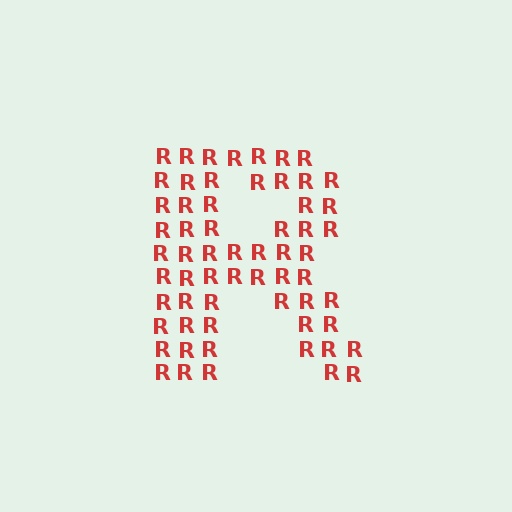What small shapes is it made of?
It is made of small letter R's.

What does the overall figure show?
The overall figure shows the letter R.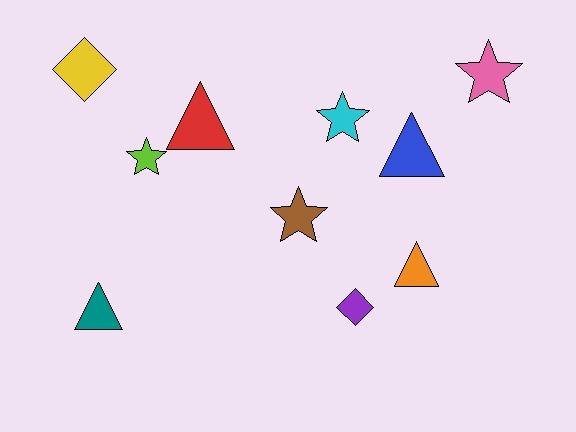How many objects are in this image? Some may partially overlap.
There are 10 objects.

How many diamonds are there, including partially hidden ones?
There are 2 diamonds.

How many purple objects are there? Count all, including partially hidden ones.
There is 1 purple object.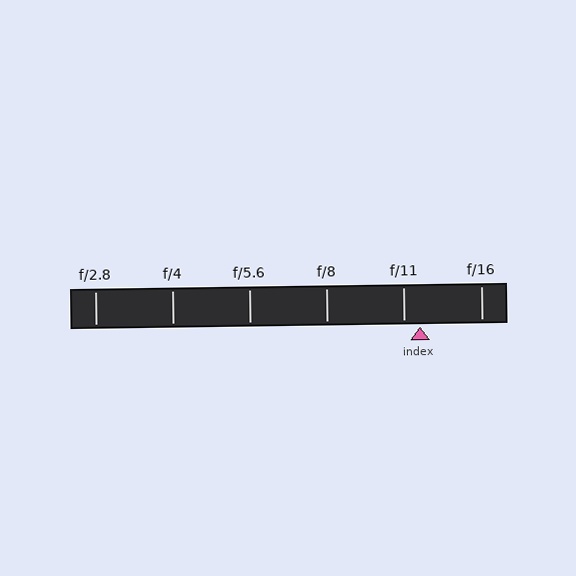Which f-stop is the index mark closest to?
The index mark is closest to f/11.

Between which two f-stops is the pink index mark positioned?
The index mark is between f/11 and f/16.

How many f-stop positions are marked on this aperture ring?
There are 6 f-stop positions marked.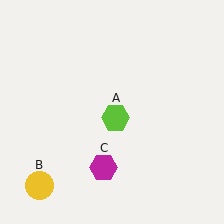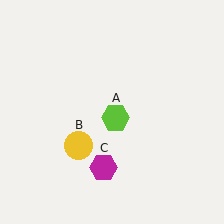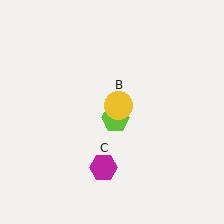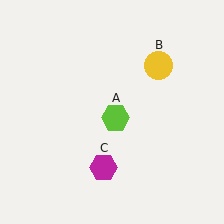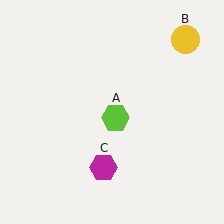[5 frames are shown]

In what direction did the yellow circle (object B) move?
The yellow circle (object B) moved up and to the right.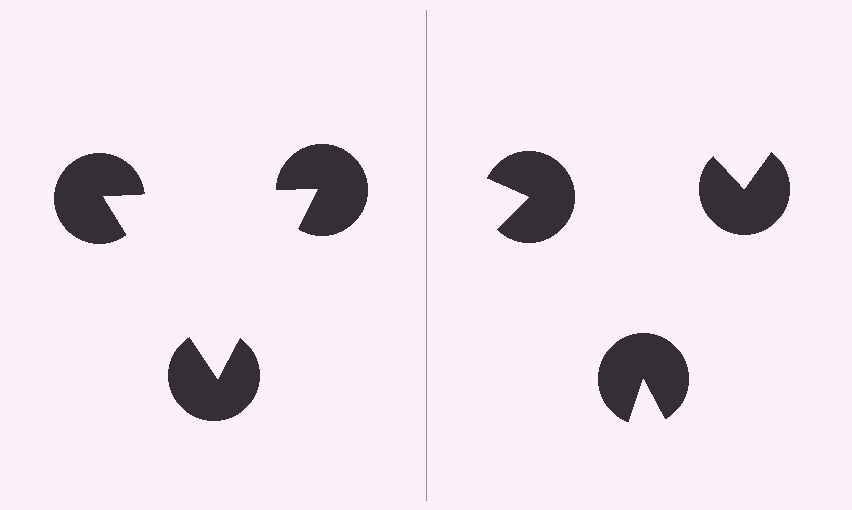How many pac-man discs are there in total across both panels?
6 — 3 on each side.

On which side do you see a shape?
An illusory triangle appears on the left side. On the right side the wedge cuts are rotated, so no coherent shape forms.